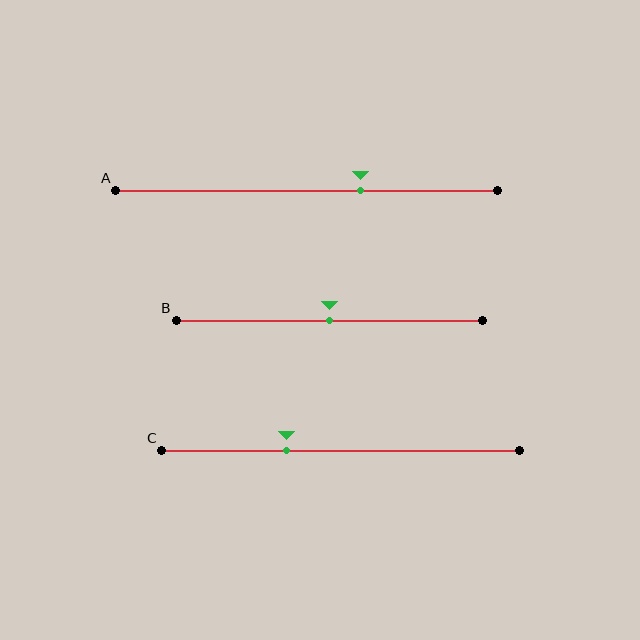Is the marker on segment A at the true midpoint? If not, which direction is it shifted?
No, the marker on segment A is shifted to the right by about 14% of the segment length.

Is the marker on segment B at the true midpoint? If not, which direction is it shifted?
Yes, the marker on segment B is at the true midpoint.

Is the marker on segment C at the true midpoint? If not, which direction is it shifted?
No, the marker on segment C is shifted to the left by about 15% of the segment length.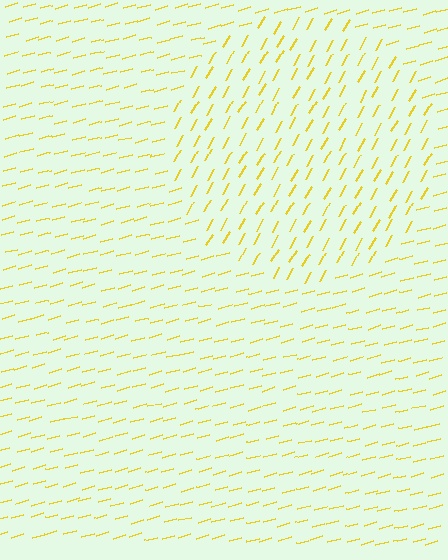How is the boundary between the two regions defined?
The boundary is defined purely by a change in line orientation (approximately 45 degrees difference). All lines are the same color and thickness.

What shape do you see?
I see a circle.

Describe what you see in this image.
The image is filled with small yellow line segments. A circle region in the image has lines oriented differently from the surrounding lines, creating a visible texture boundary.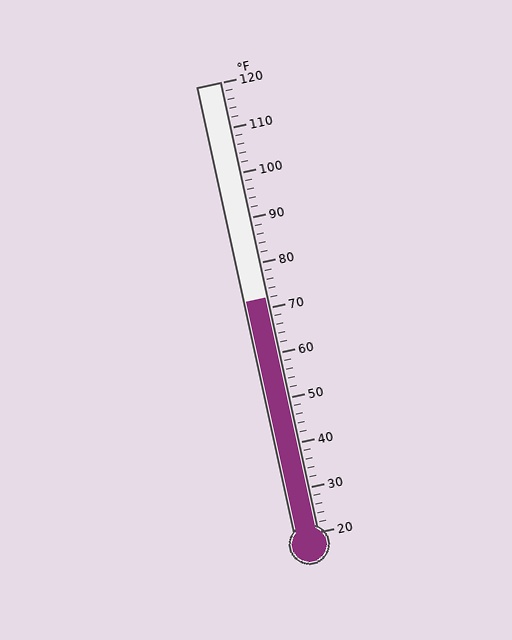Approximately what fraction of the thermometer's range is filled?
The thermometer is filled to approximately 50% of its range.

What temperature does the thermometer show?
The thermometer shows approximately 72°F.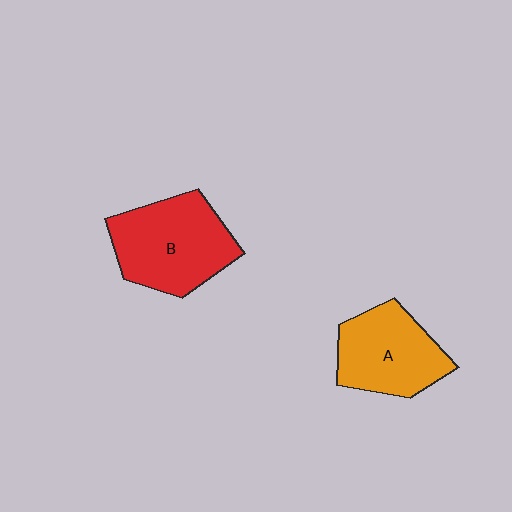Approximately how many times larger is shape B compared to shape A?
Approximately 1.2 times.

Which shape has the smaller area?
Shape A (orange).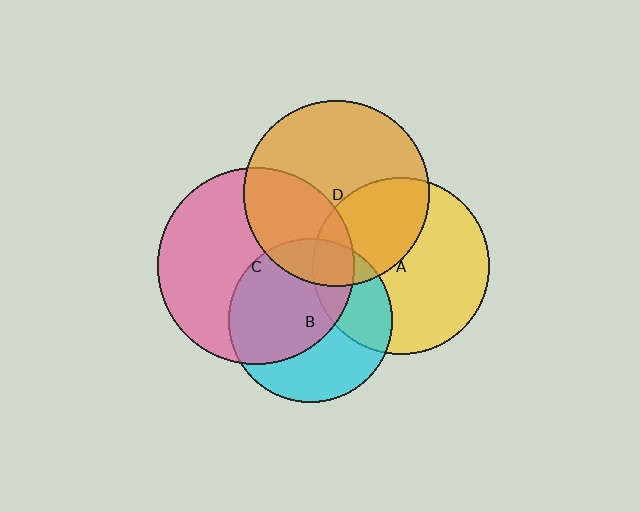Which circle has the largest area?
Circle C (pink).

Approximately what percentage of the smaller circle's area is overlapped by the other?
Approximately 15%.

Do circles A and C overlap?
Yes.